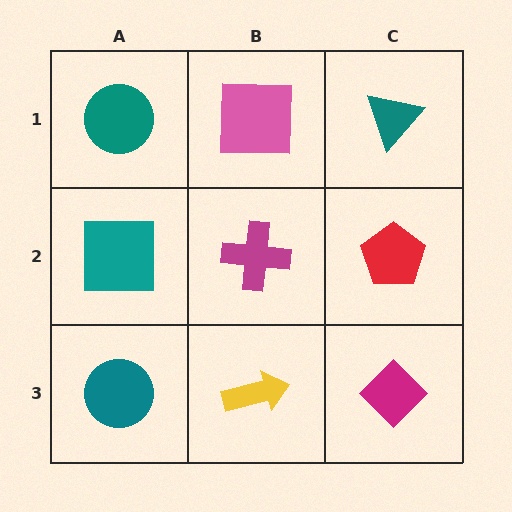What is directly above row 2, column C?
A teal triangle.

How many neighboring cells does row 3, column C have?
2.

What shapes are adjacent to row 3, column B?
A magenta cross (row 2, column B), a teal circle (row 3, column A), a magenta diamond (row 3, column C).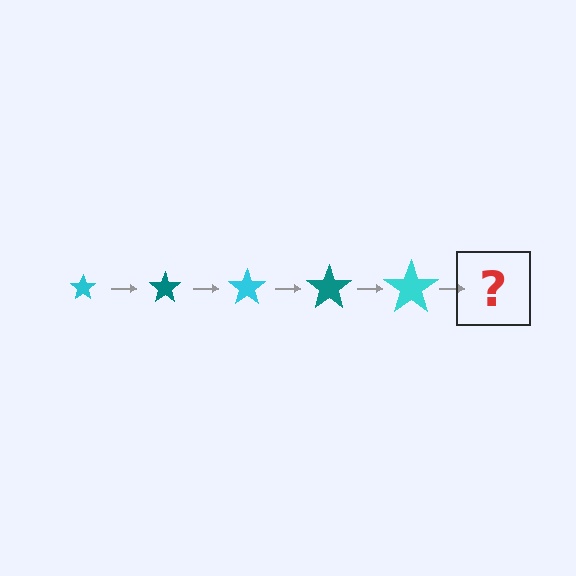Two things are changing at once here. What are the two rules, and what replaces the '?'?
The two rules are that the star grows larger each step and the color cycles through cyan and teal. The '?' should be a teal star, larger than the previous one.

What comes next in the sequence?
The next element should be a teal star, larger than the previous one.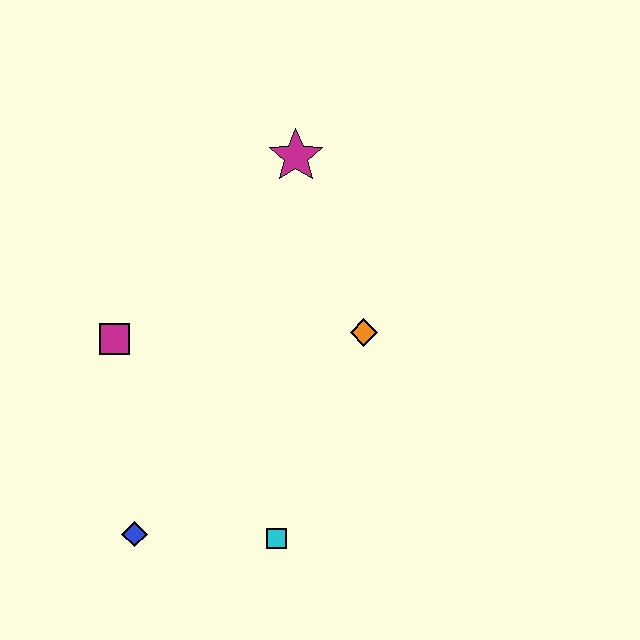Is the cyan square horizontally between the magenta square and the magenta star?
Yes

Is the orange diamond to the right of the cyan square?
Yes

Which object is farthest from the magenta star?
The blue diamond is farthest from the magenta star.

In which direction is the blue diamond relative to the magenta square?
The blue diamond is below the magenta square.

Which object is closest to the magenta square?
The blue diamond is closest to the magenta square.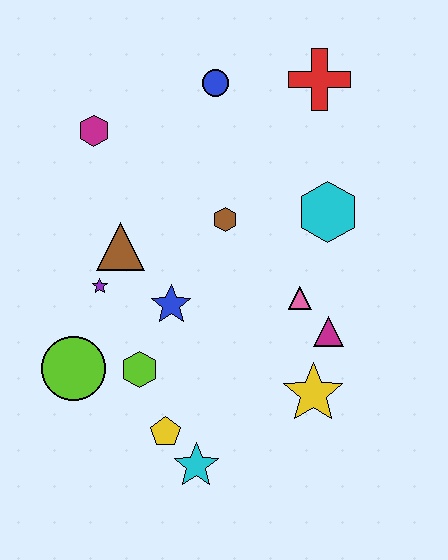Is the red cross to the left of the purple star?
No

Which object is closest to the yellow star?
The magenta triangle is closest to the yellow star.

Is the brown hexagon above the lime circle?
Yes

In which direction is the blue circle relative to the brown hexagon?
The blue circle is above the brown hexagon.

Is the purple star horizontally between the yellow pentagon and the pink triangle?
No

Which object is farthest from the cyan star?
The red cross is farthest from the cyan star.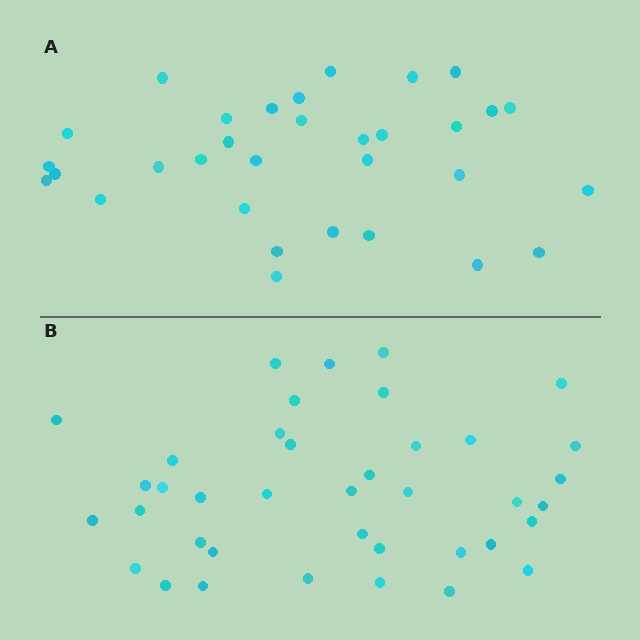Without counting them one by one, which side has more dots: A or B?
Region B (the bottom region) has more dots.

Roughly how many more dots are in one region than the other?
Region B has roughly 8 or so more dots than region A.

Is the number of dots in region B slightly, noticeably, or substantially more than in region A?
Region B has only slightly more — the two regions are fairly close. The ratio is roughly 1.2 to 1.